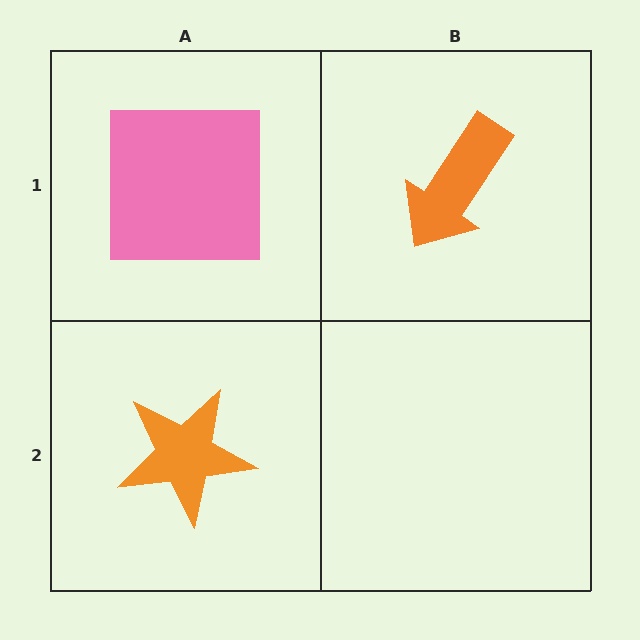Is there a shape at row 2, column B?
No, that cell is empty.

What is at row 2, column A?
An orange star.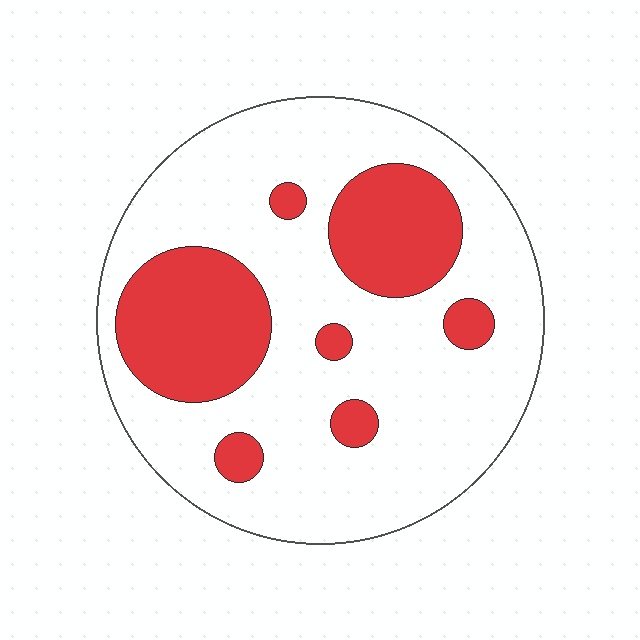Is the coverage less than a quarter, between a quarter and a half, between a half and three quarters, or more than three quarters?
Between a quarter and a half.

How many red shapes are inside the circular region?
7.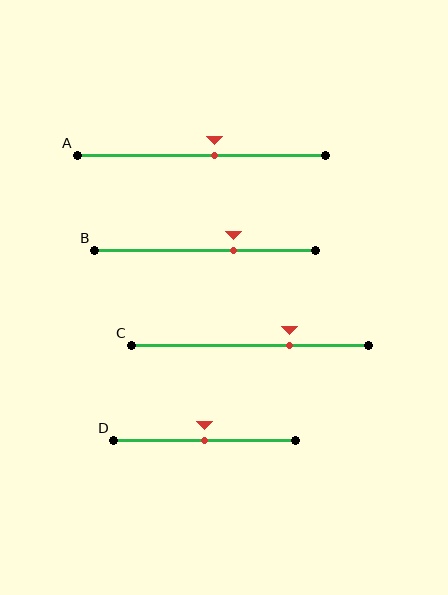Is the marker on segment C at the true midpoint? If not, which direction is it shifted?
No, the marker on segment C is shifted to the right by about 17% of the segment length.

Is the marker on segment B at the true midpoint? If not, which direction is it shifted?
No, the marker on segment B is shifted to the right by about 13% of the segment length.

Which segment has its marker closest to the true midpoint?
Segment D has its marker closest to the true midpoint.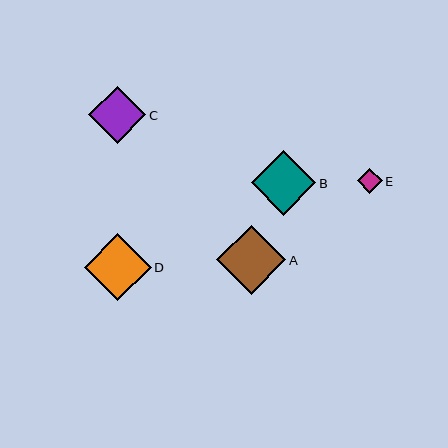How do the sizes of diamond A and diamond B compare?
Diamond A and diamond B are approximately the same size.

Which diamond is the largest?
Diamond A is the largest with a size of approximately 69 pixels.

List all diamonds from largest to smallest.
From largest to smallest: A, D, B, C, E.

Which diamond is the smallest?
Diamond E is the smallest with a size of approximately 25 pixels.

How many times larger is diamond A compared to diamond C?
Diamond A is approximately 1.2 times the size of diamond C.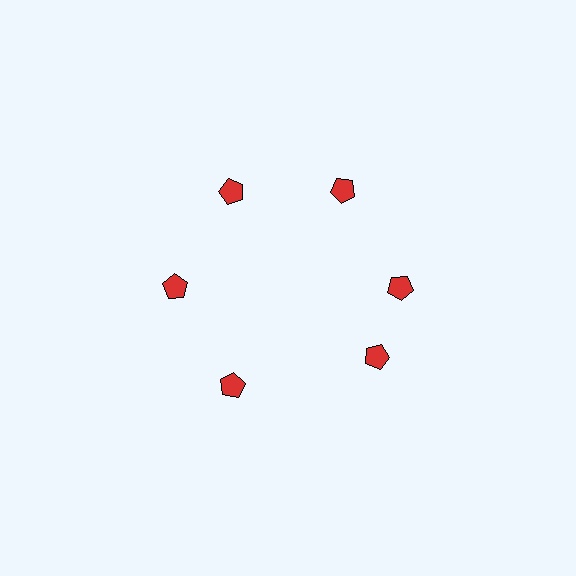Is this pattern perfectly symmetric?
No. The 6 red pentagons are arranged in a ring, but one element near the 5 o'clock position is rotated out of alignment along the ring, breaking the 6-fold rotational symmetry.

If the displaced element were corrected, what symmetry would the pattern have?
It would have 6-fold rotational symmetry — the pattern would map onto itself every 60 degrees.